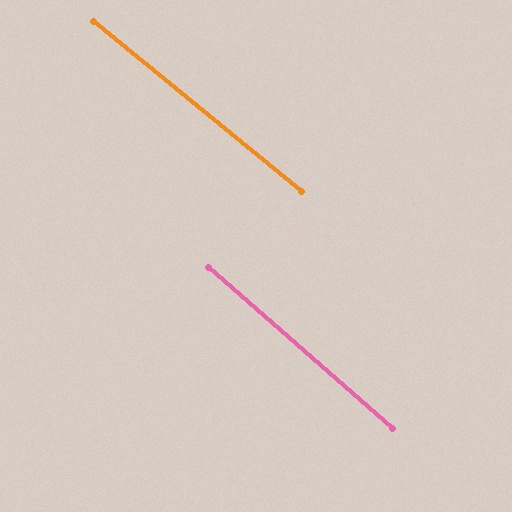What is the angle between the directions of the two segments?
Approximately 2 degrees.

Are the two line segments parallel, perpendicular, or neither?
Parallel — their directions differ by only 2.0°.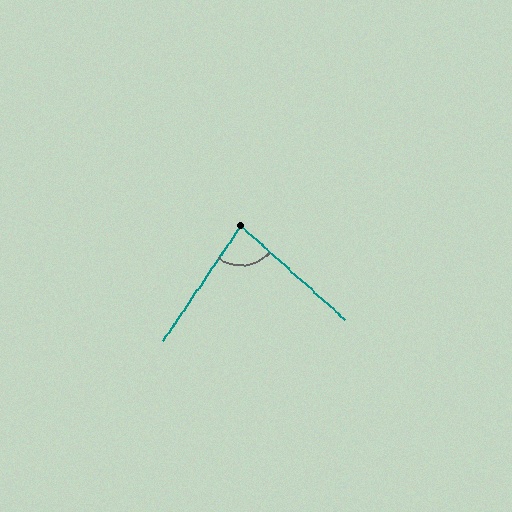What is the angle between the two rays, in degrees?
Approximately 82 degrees.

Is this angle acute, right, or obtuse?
It is acute.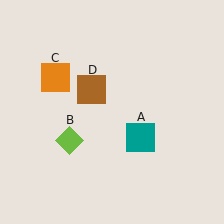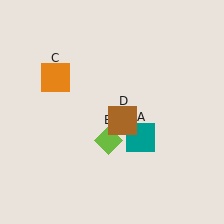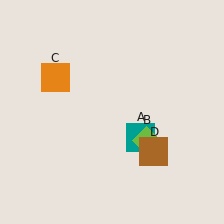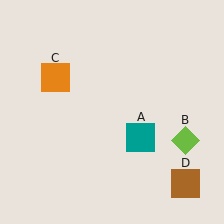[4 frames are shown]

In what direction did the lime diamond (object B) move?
The lime diamond (object B) moved right.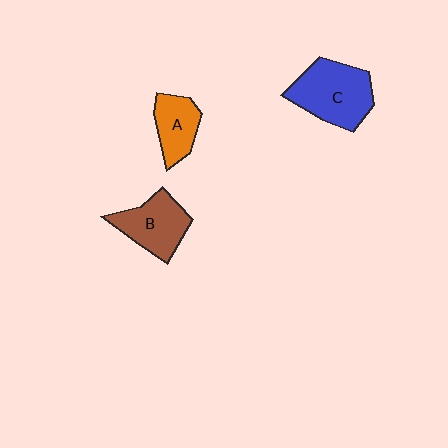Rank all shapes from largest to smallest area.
From largest to smallest: C (blue), B (brown), A (orange).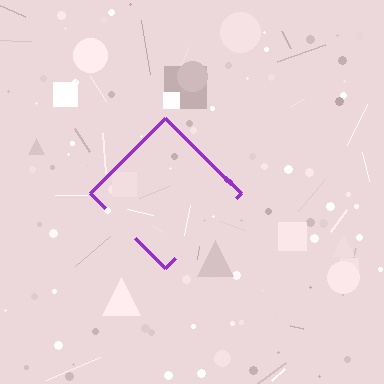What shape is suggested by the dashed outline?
The dashed outline suggests a diamond.